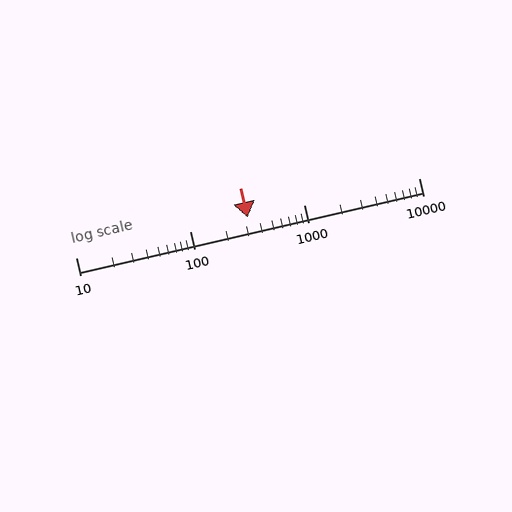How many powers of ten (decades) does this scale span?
The scale spans 3 decades, from 10 to 10000.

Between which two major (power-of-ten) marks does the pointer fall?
The pointer is between 100 and 1000.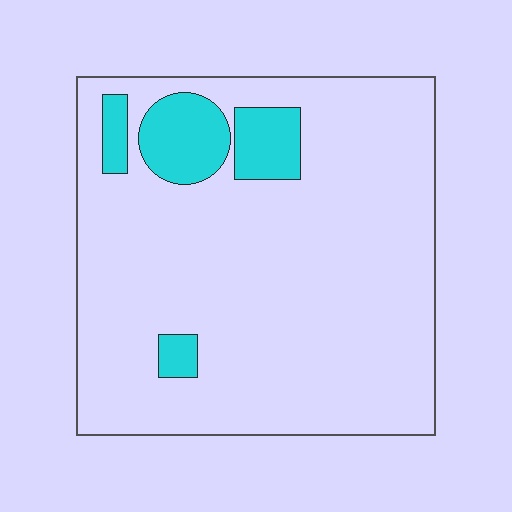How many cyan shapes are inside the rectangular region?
4.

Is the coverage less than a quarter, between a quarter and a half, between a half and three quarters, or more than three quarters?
Less than a quarter.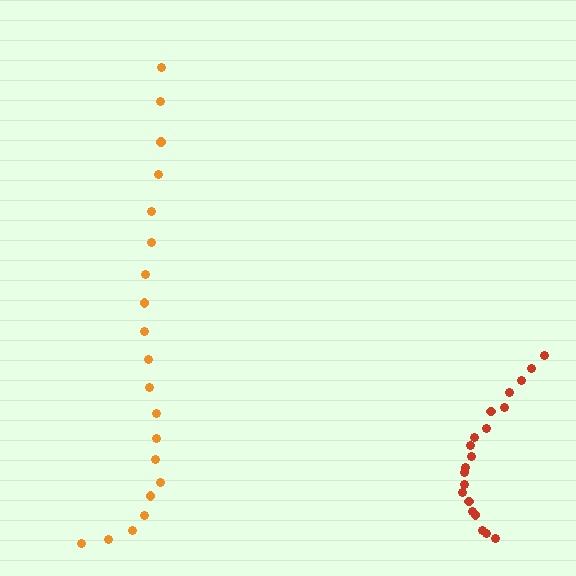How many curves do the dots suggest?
There are 2 distinct paths.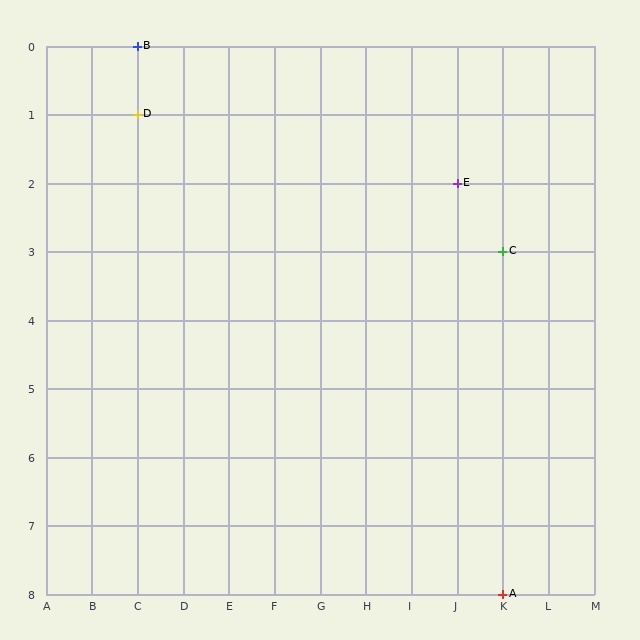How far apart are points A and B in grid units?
Points A and B are 8 columns and 8 rows apart (about 11.3 grid units diagonally).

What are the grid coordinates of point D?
Point D is at grid coordinates (C, 1).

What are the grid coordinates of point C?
Point C is at grid coordinates (K, 3).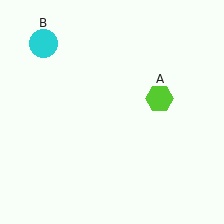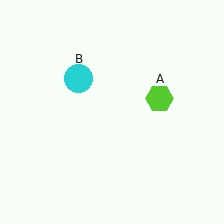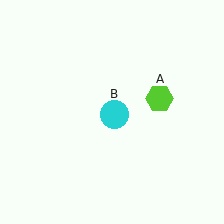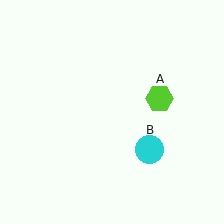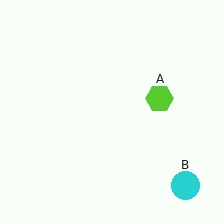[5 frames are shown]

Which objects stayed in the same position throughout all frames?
Lime hexagon (object A) remained stationary.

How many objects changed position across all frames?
1 object changed position: cyan circle (object B).